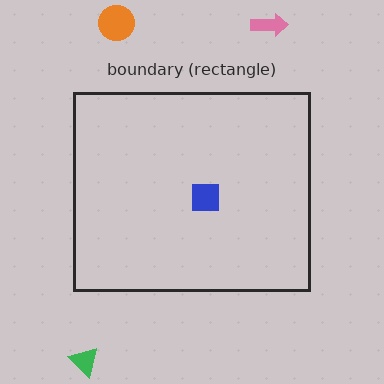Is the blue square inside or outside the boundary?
Inside.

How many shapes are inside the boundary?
1 inside, 3 outside.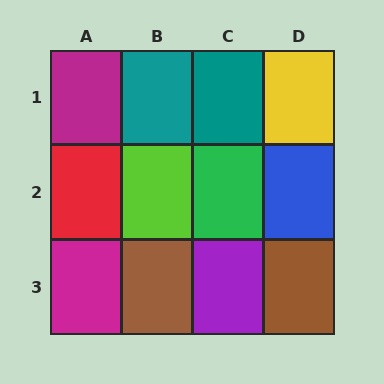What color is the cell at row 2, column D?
Blue.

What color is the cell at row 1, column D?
Yellow.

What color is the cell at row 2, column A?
Red.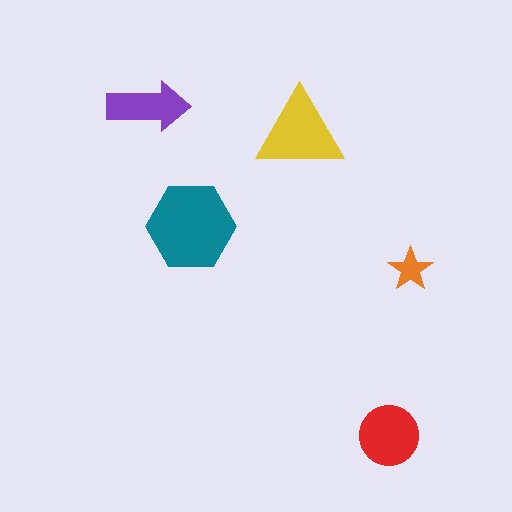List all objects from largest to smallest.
The teal hexagon, the yellow triangle, the red circle, the purple arrow, the orange star.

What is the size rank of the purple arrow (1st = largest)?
4th.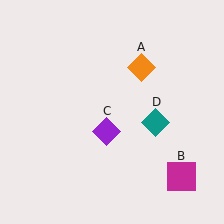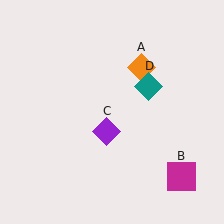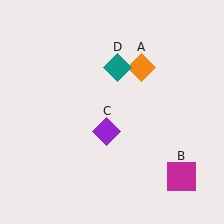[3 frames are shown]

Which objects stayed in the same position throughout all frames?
Orange diamond (object A) and magenta square (object B) and purple diamond (object C) remained stationary.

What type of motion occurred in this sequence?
The teal diamond (object D) rotated counterclockwise around the center of the scene.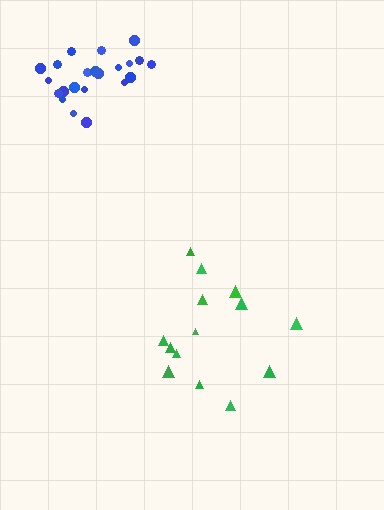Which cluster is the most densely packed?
Blue.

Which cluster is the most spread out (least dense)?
Green.